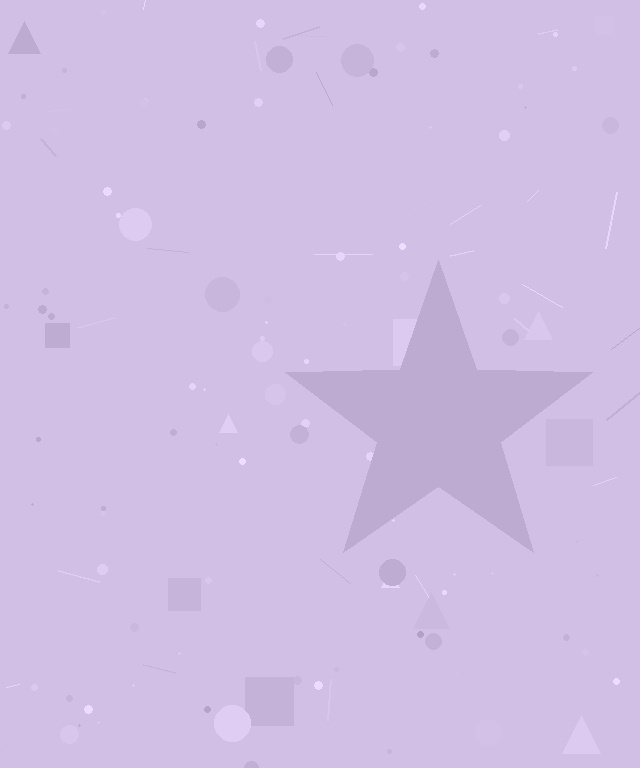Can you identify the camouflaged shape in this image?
The camouflaged shape is a star.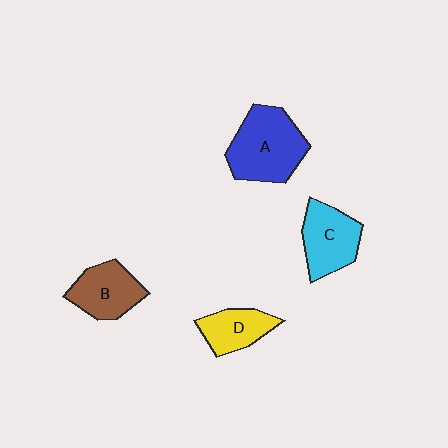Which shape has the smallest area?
Shape D (yellow).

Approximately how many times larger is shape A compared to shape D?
Approximately 1.8 times.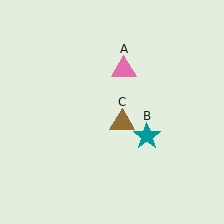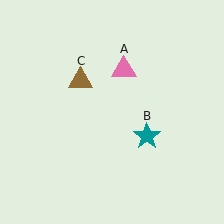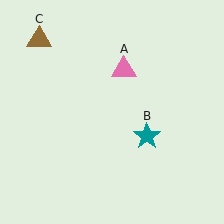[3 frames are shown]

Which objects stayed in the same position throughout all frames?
Pink triangle (object A) and teal star (object B) remained stationary.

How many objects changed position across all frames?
1 object changed position: brown triangle (object C).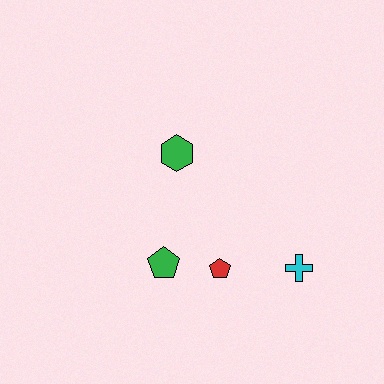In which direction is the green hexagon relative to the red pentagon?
The green hexagon is above the red pentagon.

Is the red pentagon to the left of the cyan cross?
Yes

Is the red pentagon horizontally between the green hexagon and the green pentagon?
No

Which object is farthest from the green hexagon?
The cyan cross is farthest from the green hexagon.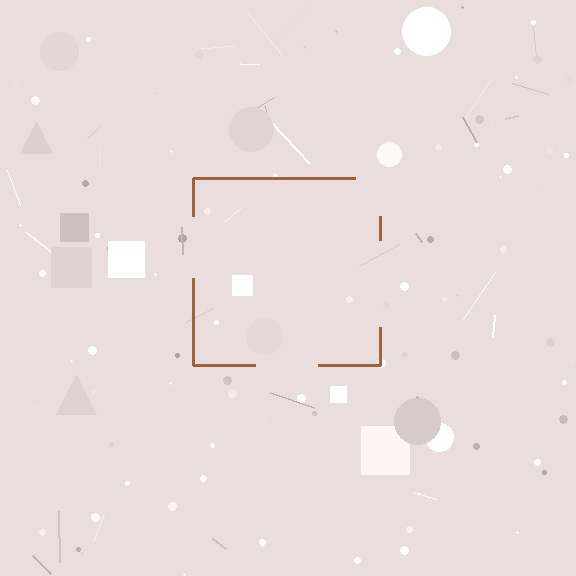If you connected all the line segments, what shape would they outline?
They would outline a square.